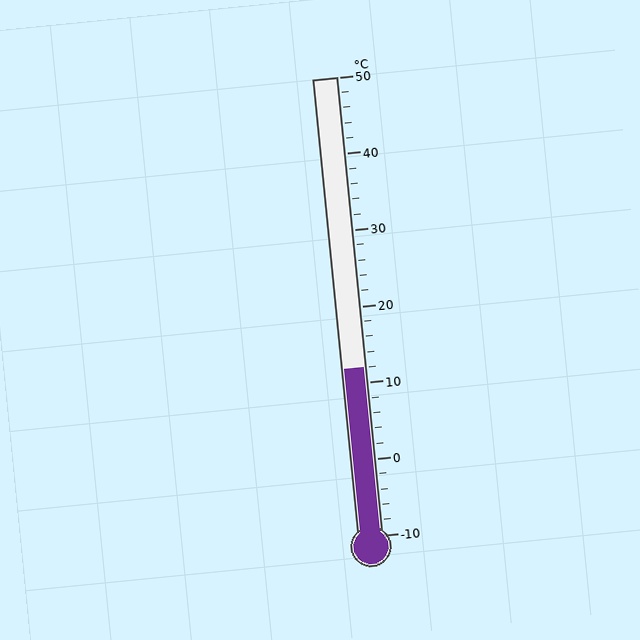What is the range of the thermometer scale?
The thermometer scale ranges from -10°C to 50°C.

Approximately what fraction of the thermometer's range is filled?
The thermometer is filled to approximately 35% of its range.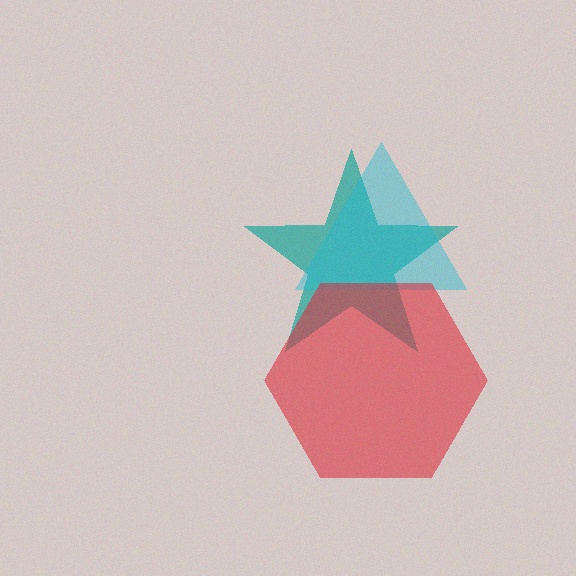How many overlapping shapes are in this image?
There are 3 overlapping shapes in the image.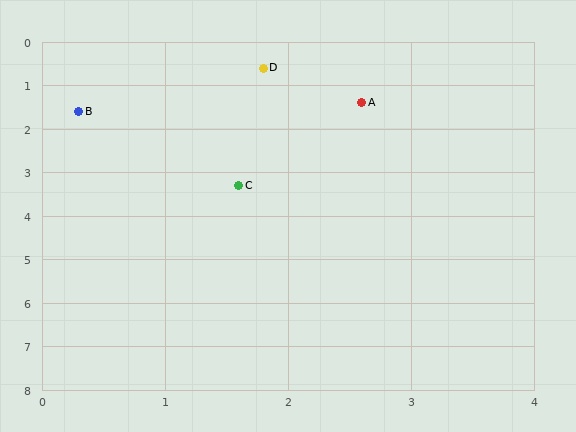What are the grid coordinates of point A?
Point A is at approximately (2.6, 1.4).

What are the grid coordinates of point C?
Point C is at approximately (1.6, 3.3).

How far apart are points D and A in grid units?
Points D and A are about 1.1 grid units apart.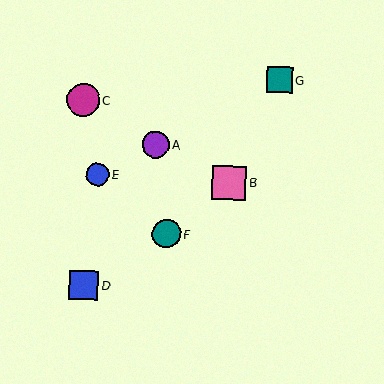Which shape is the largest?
The pink square (labeled B) is the largest.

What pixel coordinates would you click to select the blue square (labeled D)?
Click at (84, 285) to select the blue square D.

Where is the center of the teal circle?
The center of the teal circle is at (166, 234).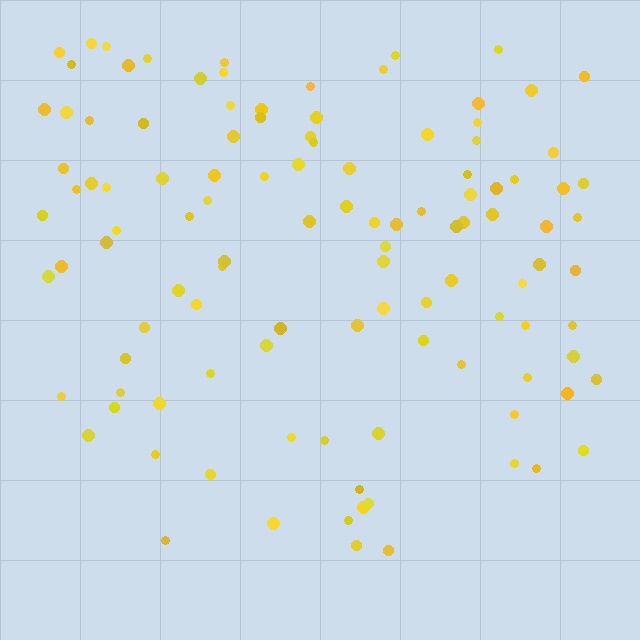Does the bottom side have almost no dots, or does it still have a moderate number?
Still a moderate number, just noticeably fewer than the top.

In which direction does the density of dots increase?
From bottom to top, with the top side densest.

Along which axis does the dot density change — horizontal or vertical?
Vertical.